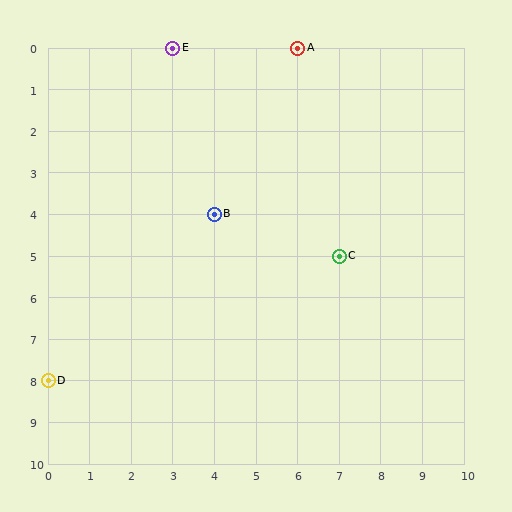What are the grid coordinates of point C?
Point C is at grid coordinates (7, 5).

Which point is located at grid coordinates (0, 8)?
Point D is at (0, 8).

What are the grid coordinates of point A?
Point A is at grid coordinates (6, 0).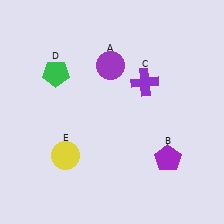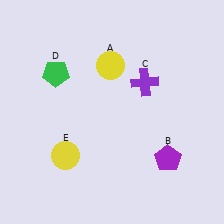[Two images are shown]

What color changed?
The circle (A) changed from purple in Image 1 to yellow in Image 2.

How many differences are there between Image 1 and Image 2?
There is 1 difference between the two images.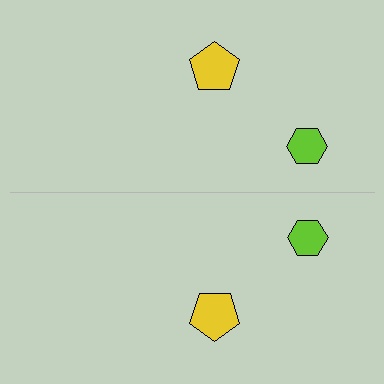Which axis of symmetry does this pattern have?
The pattern has a horizontal axis of symmetry running through the center of the image.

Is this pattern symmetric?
Yes, this pattern has bilateral (reflection) symmetry.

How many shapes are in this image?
There are 4 shapes in this image.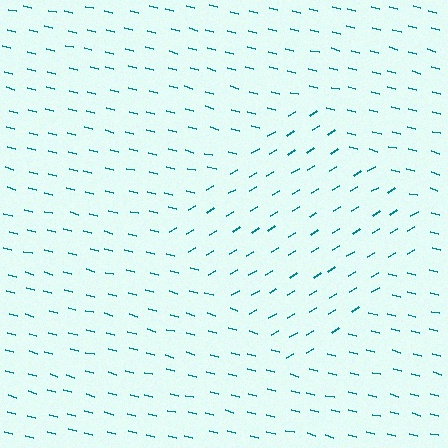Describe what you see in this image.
The image is filled with small teal line segments. A diamond region in the image has lines oriented differently from the surrounding lines, creating a visible texture boundary.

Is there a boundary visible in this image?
Yes, there is a texture boundary formed by a change in line orientation.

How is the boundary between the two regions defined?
The boundary is defined purely by a change in line orientation (approximately 45 degrees difference). All lines are the same color and thickness.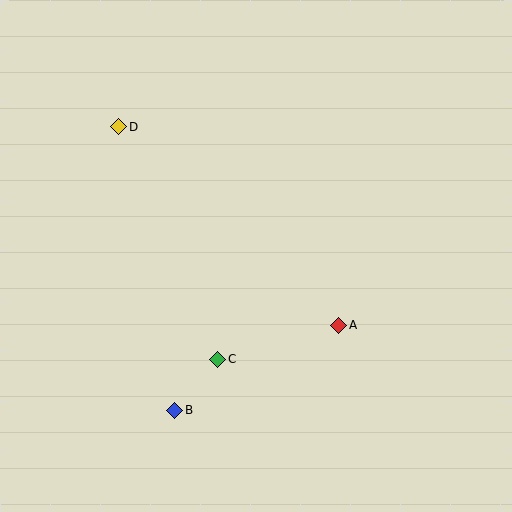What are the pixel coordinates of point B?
Point B is at (175, 410).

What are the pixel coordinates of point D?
Point D is at (119, 127).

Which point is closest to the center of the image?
Point A at (339, 325) is closest to the center.